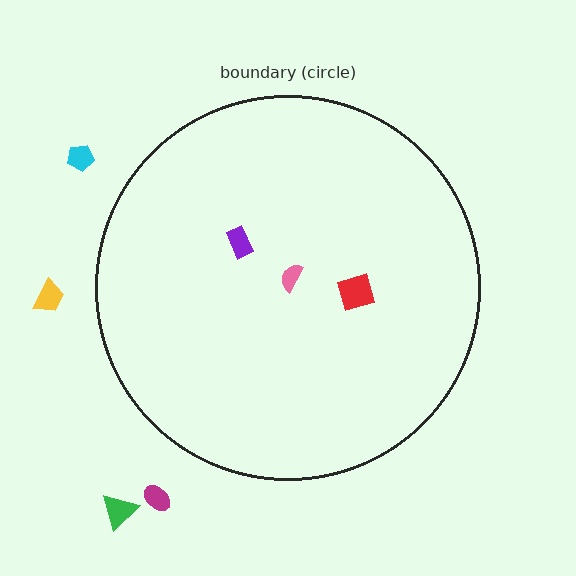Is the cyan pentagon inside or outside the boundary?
Outside.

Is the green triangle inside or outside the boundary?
Outside.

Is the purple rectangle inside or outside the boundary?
Inside.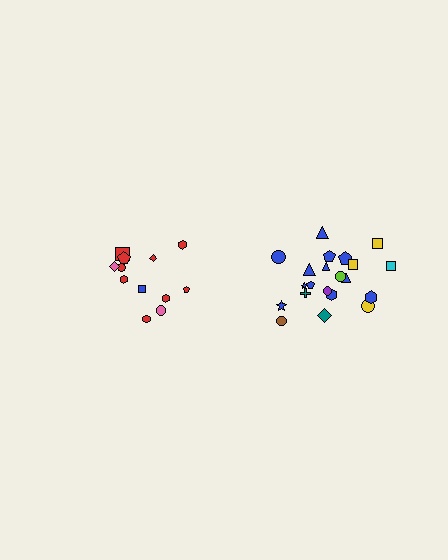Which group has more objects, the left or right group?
The right group.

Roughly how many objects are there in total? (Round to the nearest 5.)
Roughly 35 objects in total.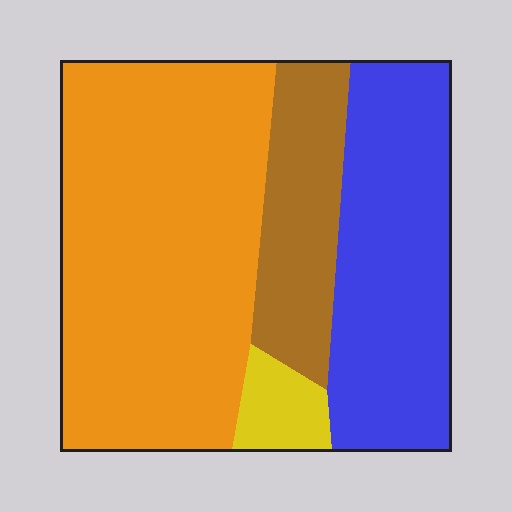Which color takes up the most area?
Orange, at roughly 50%.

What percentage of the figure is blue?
Blue covers 29% of the figure.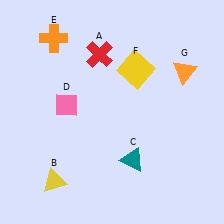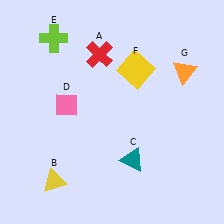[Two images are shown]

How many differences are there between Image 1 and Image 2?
There is 1 difference between the two images.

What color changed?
The cross (E) changed from orange in Image 1 to lime in Image 2.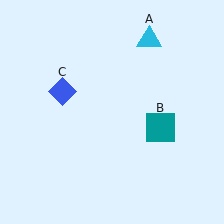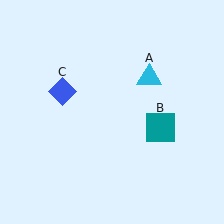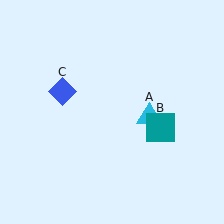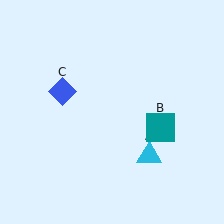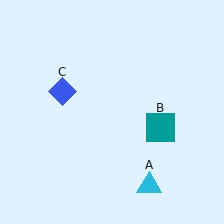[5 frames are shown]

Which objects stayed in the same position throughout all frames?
Teal square (object B) and blue diamond (object C) remained stationary.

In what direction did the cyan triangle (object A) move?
The cyan triangle (object A) moved down.